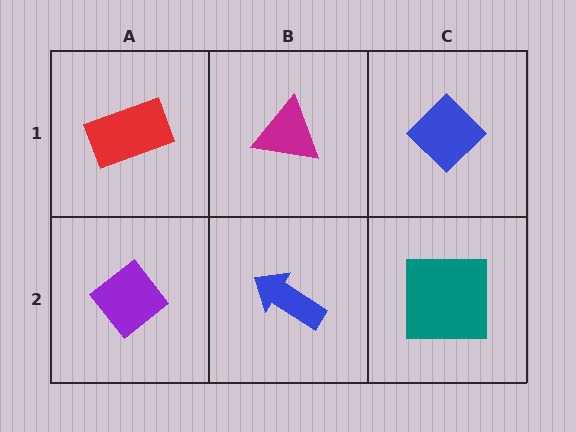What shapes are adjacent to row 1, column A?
A purple diamond (row 2, column A), a magenta triangle (row 1, column B).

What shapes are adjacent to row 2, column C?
A blue diamond (row 1, column C), a blue arrow (row 2, column B).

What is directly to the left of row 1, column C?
A magenta triangle.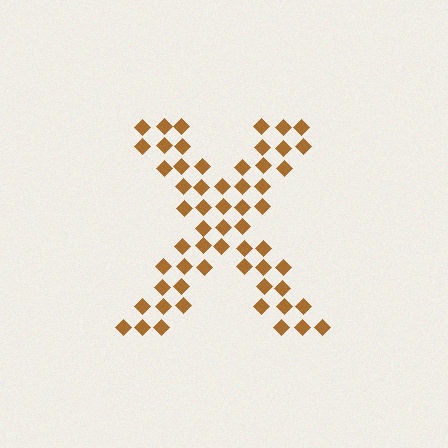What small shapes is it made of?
It is made of small diamonds.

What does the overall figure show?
The overall figure shows the letter X.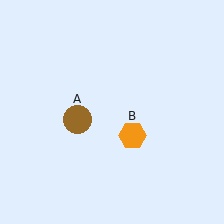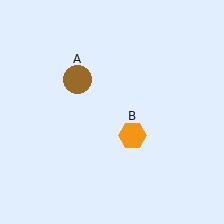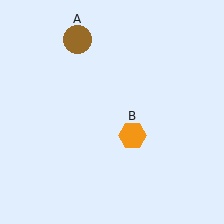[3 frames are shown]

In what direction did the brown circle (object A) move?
The brown circle (object A) moved up.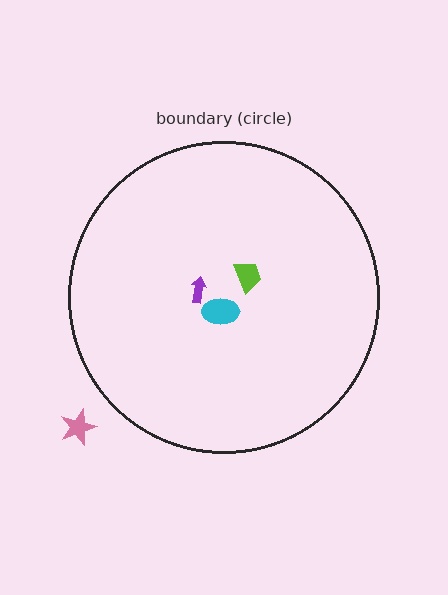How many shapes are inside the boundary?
3 inside, 1 outside.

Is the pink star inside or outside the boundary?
Outside.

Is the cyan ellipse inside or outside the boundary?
Inside.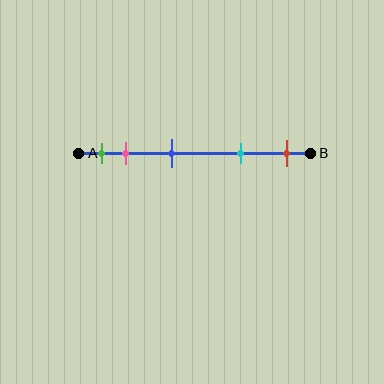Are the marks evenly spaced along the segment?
No, the marks are not evenly spaced.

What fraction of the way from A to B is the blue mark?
The blue mark is approximately 40% (0.4) of the way from A to B.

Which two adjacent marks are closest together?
The green and pink marks are the closest adjacent pair.